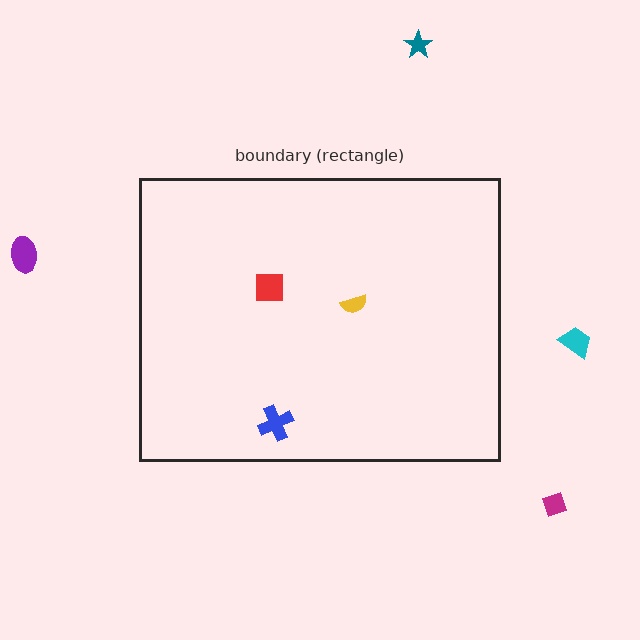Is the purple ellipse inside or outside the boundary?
Outside.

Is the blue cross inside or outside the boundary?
Inside.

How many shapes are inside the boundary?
3 inside, 4 outside.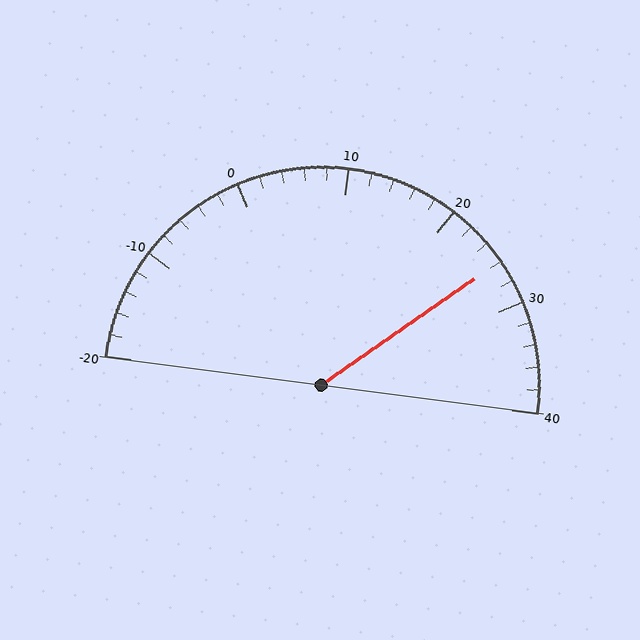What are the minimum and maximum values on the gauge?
The gauge ranges from -20 to 40.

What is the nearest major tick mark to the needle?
The nearest major tick mark is 30.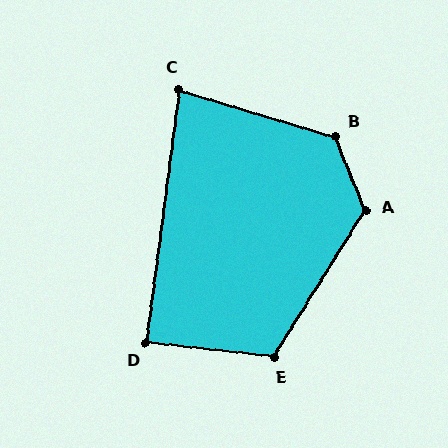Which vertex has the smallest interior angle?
C, at approximately 81 degrees.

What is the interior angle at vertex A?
Approximately 126 degrees (obtuse).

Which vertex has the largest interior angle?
B, at approximately 129 degrees.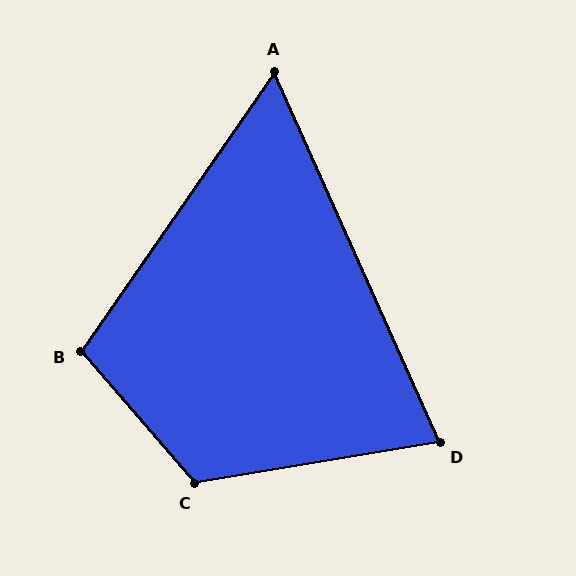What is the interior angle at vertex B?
Approximately 104 degrees (obtuse).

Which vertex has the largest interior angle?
C, at approximately 121 degrees.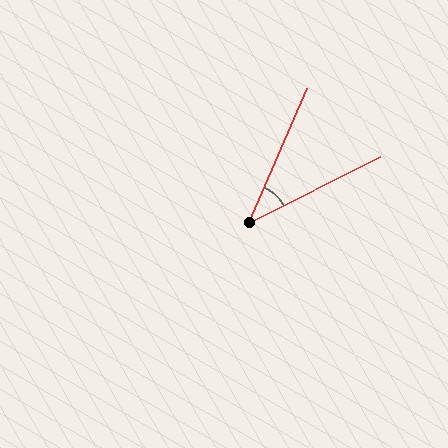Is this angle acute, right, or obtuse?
It is acute.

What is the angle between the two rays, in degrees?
Approximately 40 degrees.